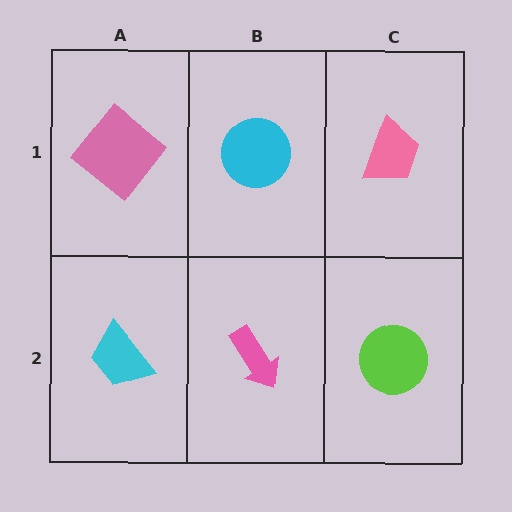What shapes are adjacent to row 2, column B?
A cyan circle (row 1, column B), a cyan trapezoid (row 2, column A), a lime circle (row 2, column C).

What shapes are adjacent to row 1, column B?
A pink arrow (row 2, column B), a pink diamond (row 1, column A), a pink trapezoid (row 1, column C).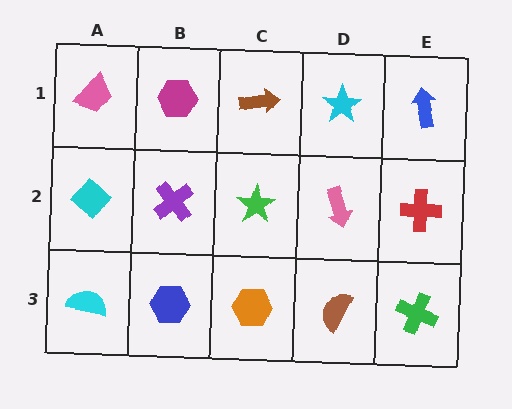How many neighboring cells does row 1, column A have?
2.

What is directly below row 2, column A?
A cyan semicircle.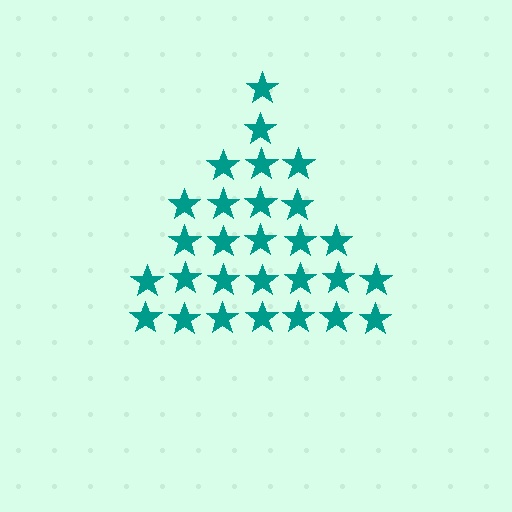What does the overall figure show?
The overall figure shows a triangle.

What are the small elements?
The small elements are stars.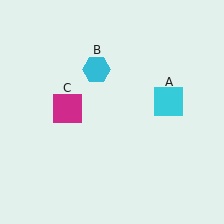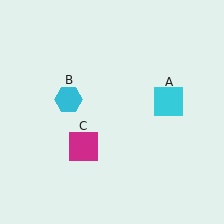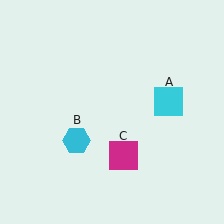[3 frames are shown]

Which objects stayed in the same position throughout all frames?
Cyan square (object A) remained stationary.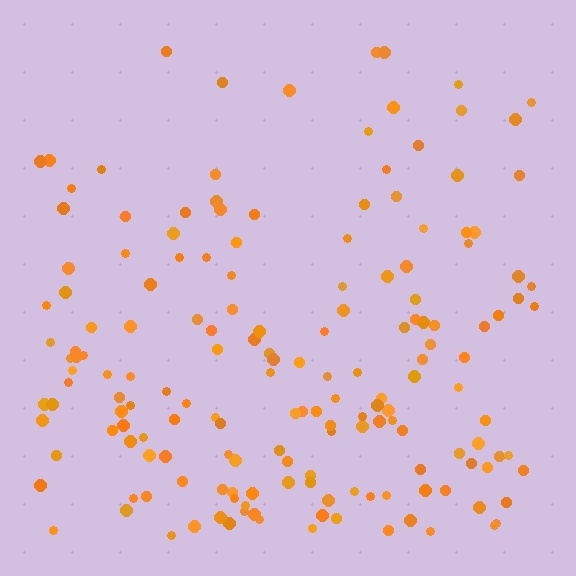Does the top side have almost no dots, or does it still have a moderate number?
Still a moderate number, just noticeably fewer than the bottom.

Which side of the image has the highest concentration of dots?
The bottom.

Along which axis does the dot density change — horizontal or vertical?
Vertical.